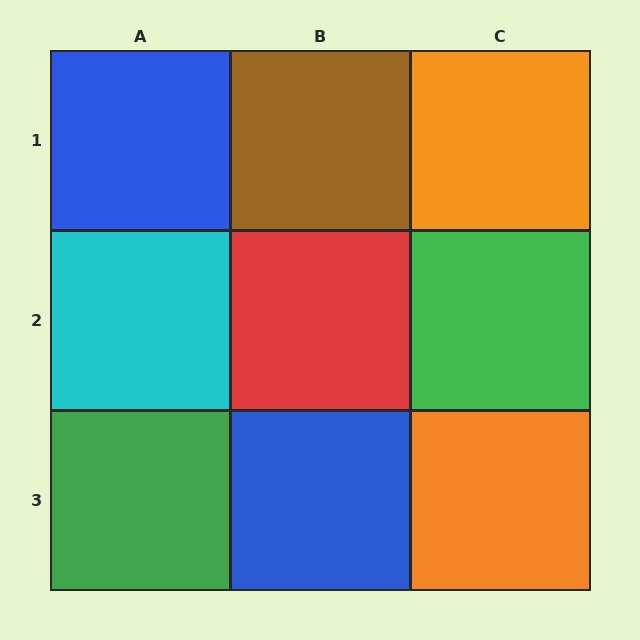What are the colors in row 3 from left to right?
Green, blue, orange.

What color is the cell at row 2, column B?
Red.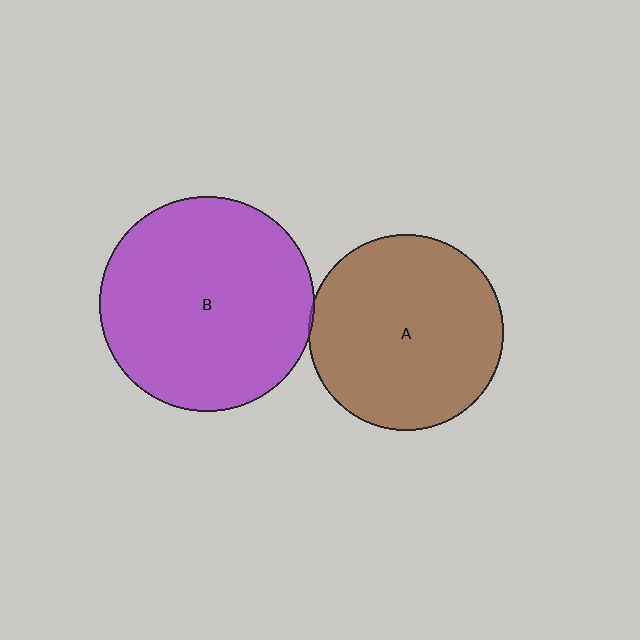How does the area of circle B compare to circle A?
Approximately 1.2 times.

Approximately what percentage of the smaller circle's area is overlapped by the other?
Approximately 5%.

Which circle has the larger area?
Circle B (purple).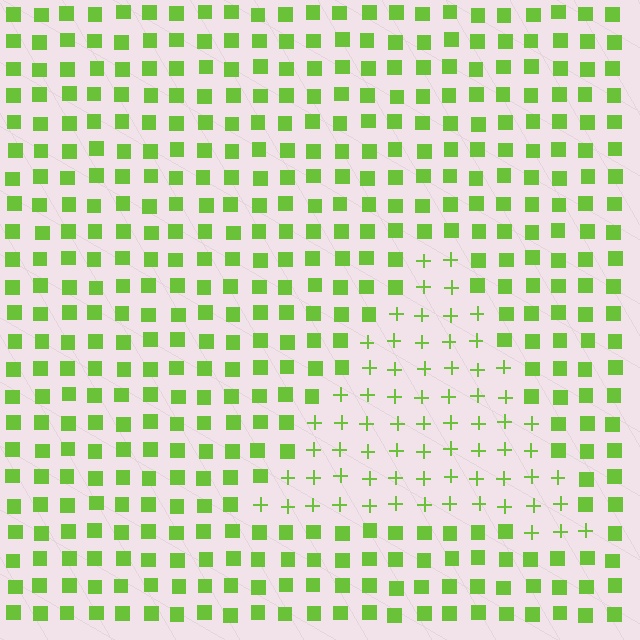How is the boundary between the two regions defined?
The boundary is defined by a change in element shape: plus signs inside vs. squares outside. All elements share the same color and spacing.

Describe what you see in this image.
The image is filled with small lime elements arranged in a uniform grid. A triangle-shaped region contains plus signs, while the surrounding area contains squares. The boundary is defined purely by the change in element shape.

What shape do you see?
I see a triangle.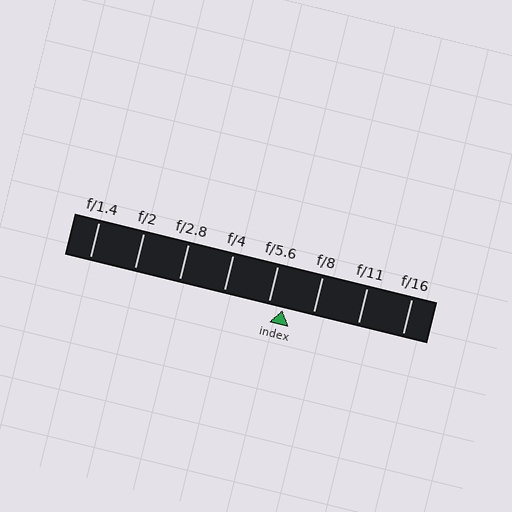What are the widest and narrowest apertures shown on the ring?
The widest aperture shown is f/1.4 and the narrowest is f/16.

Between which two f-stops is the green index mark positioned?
The index mark is between f/5.6 and f/8.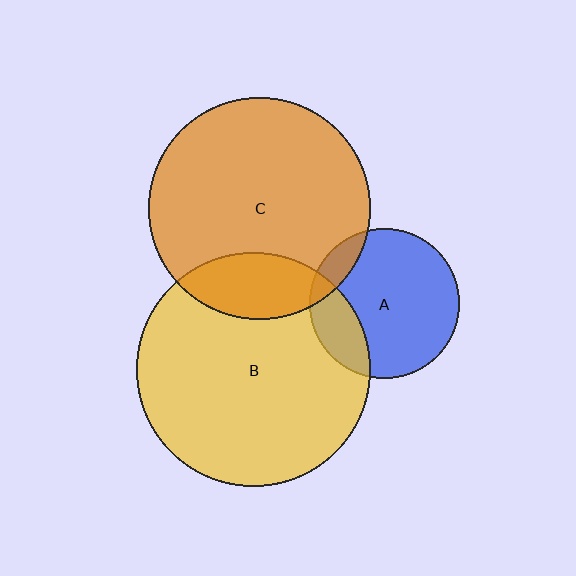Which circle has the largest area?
Circle B (yellow).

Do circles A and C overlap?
Yes.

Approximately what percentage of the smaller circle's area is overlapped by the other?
Approximately 10%.